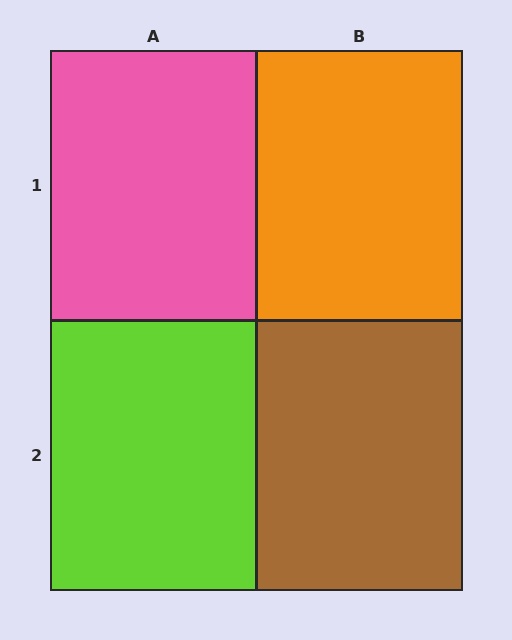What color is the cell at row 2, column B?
Brown.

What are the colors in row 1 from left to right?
Pink, orange.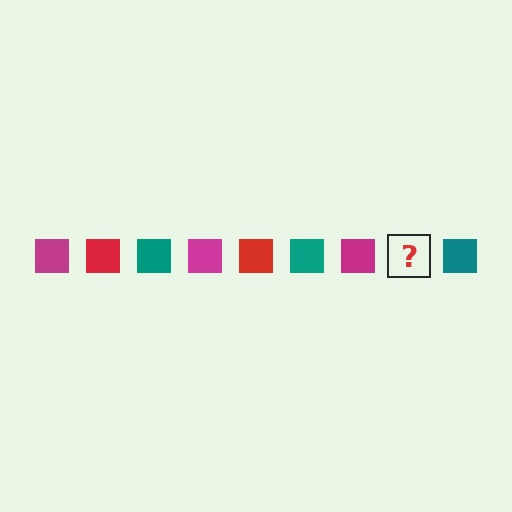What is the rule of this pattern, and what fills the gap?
The rule is that the pattern cycles through magenta, red, teal squares. The gap should be filled with a red square.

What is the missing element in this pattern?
The missing element is a red square.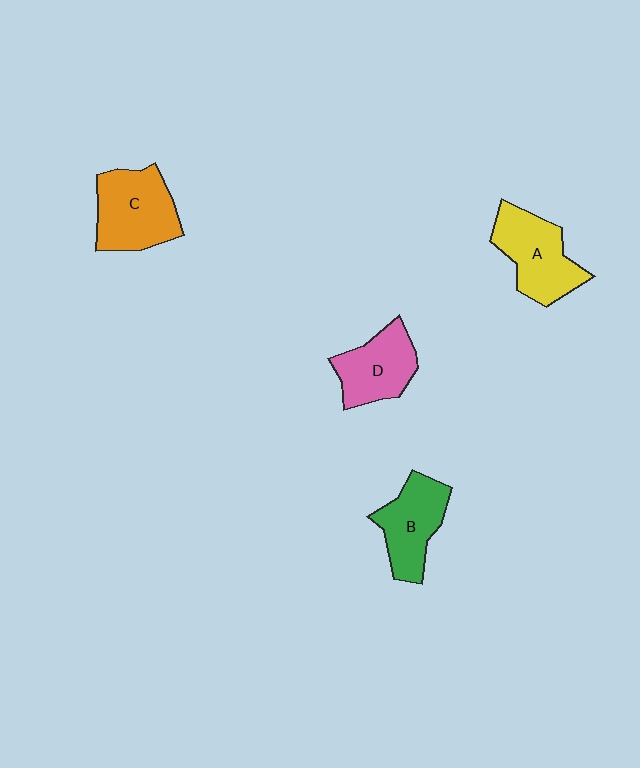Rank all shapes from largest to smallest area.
From largest to smallest: C (orange), A (yellow), B (green), D (pink).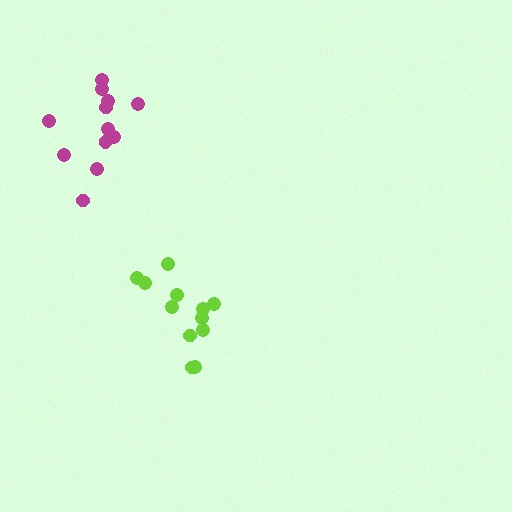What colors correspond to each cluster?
The clusters are colored: magenta, lime.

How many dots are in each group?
Group 1: 12 dots, Group 2: 12 dots (24 total).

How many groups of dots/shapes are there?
There are 2 groups.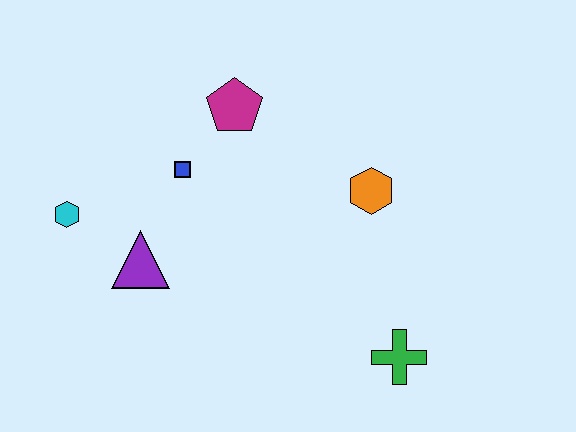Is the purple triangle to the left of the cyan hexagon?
No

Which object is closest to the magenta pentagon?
The blue square is closest to the magenta pentagon.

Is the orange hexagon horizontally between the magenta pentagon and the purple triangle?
No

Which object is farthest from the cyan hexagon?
The green cross is farthest from the cyan hexagon.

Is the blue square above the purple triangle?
Yes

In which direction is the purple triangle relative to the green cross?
The purple triangle is to the left of the green cross.